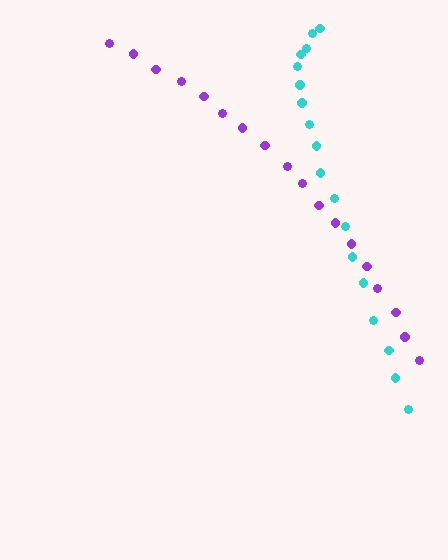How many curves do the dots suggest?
There are 2 distinct paths.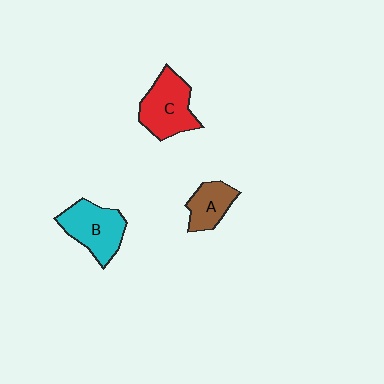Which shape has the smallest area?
Shape A (brown).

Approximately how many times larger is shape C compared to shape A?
Approximately 1.6 times.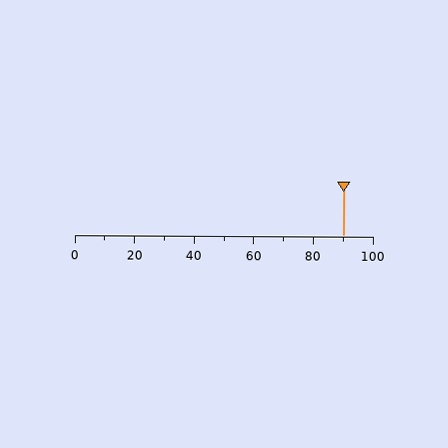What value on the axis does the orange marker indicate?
The marker indicates approximately 90.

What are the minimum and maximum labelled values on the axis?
The axis runs from 0 to 100.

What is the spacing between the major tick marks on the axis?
The major ticks are spaced 20 apart.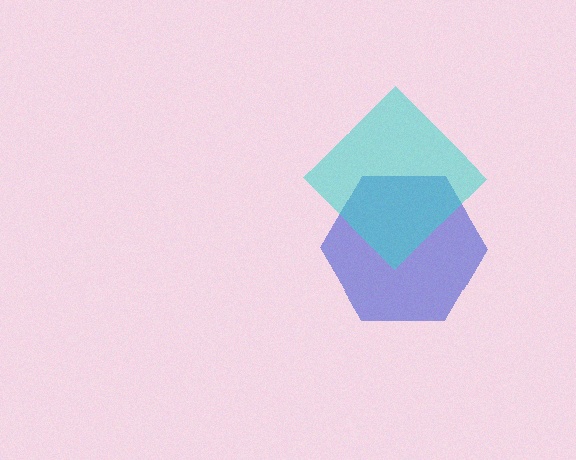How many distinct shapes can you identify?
There are 2 distinct shapes: a blue hexagon, a cyan diamond.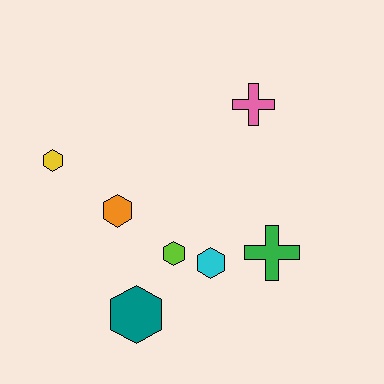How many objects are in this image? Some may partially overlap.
There are 7 objects.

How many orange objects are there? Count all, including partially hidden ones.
There is 1 orange object.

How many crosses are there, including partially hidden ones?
There are 2 crosses.